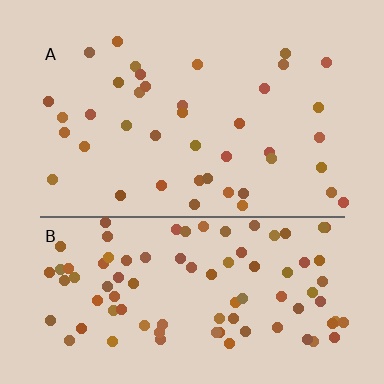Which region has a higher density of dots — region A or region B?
B (the bottom).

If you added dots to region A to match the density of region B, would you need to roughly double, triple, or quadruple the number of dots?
Approximately double.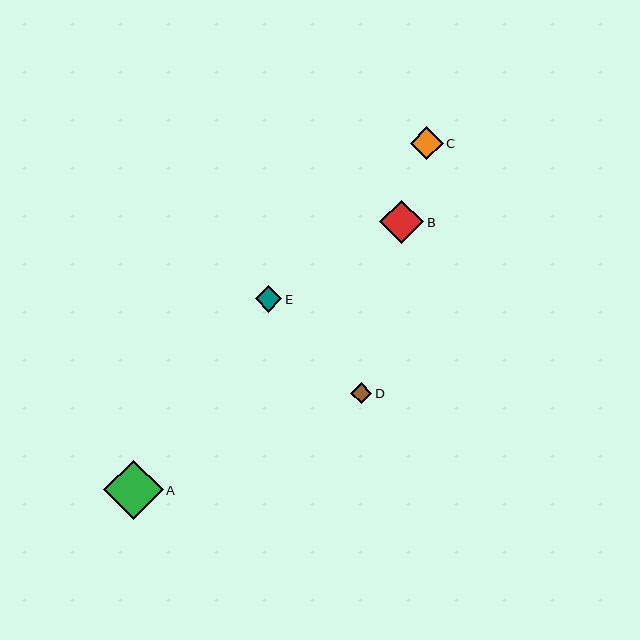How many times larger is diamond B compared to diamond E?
Diamond B is approximately 1.6 times the size of diamond E.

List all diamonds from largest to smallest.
From largest to smallest: A, B, C, E, D.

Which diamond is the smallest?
Diamond D is the smallest with a size of approximately 21 pixels.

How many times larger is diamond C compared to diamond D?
Diamond C is approximately 1.5 times the size of diamond D.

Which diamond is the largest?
Diamond A is the largest with a size of approximately 60 pixels.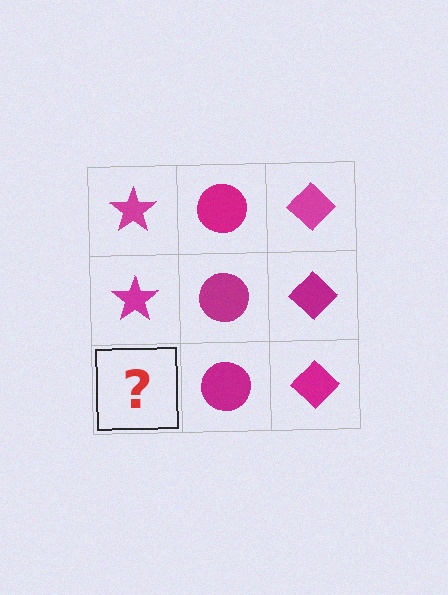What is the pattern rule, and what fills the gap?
The rule is that each column has a consistent shape. The gap should be filled with a magenta star.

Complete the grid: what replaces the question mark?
The question mark should be replaced with a magenta star.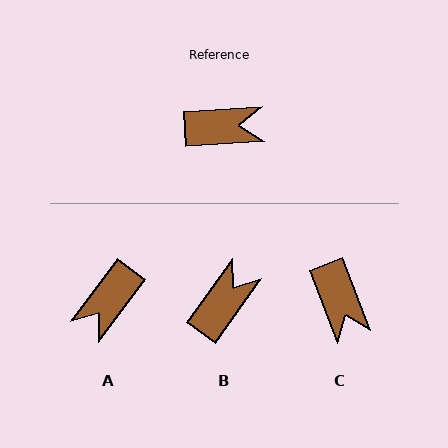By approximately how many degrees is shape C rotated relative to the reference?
Approximately 72 degrees clockwise.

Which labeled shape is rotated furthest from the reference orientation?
A, about 130 degrees away.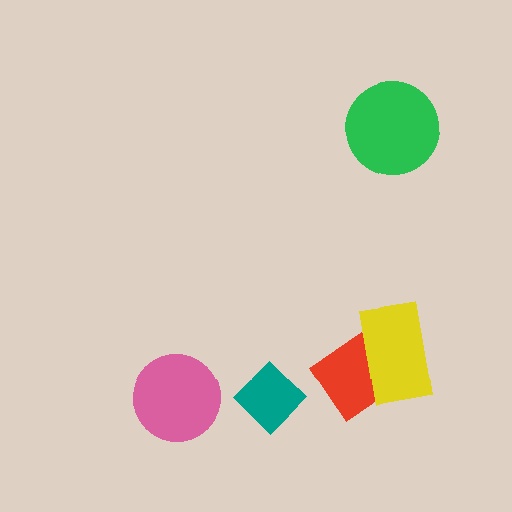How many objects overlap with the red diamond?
1 object overlaps with the red diamond.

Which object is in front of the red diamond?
The yellow rectangle is in front of the red diamond.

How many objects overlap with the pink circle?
0 objects overlap with the pink circle.